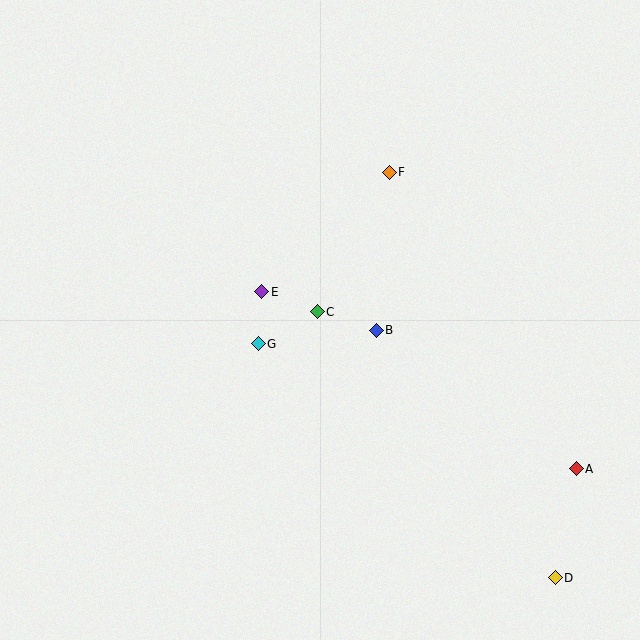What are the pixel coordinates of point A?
Point A is at (576, 469).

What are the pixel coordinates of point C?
Point C is at (317, 312).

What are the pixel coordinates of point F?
Point F is at (389, 172).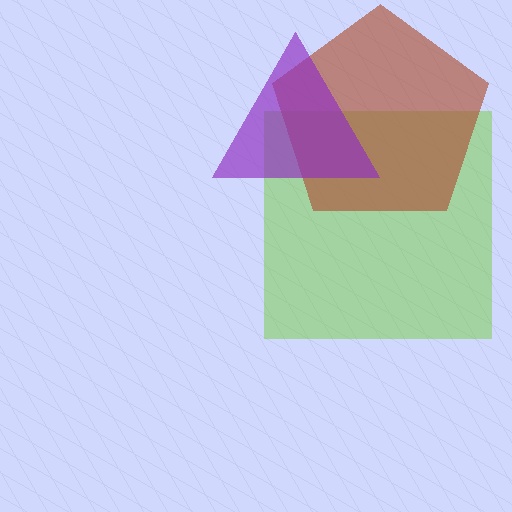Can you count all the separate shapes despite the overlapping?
Yes, there are 3 separate shapes.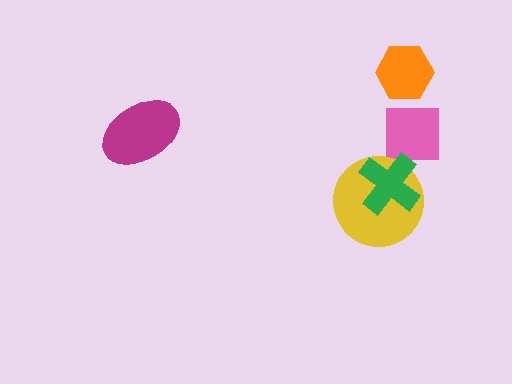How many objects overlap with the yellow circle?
1 object overlaps with the yellow circle.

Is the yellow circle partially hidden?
Yes, it is partially covered by another shape.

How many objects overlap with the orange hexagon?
0 objects overlap with the orange hexagon.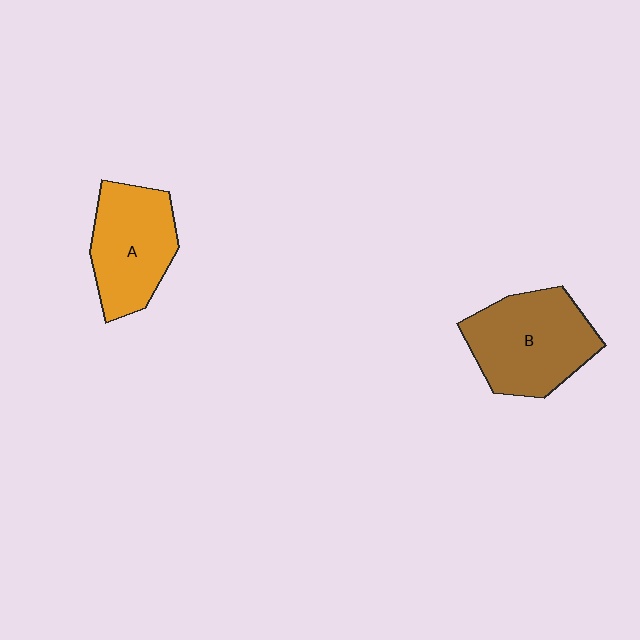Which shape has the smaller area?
Shape A (orange).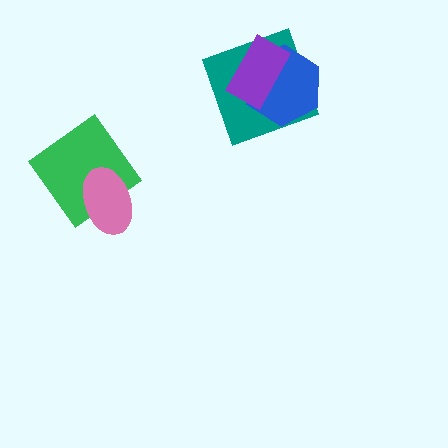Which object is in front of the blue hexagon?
The purple rectangle is in front of the blue hexagon.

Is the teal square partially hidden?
Yes, it is partially covered by another shape.